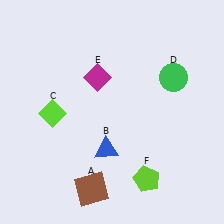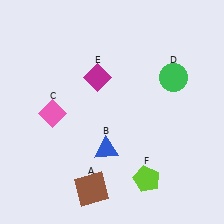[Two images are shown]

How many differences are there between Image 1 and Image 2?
There is 1 difference between the two images.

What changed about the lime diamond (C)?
In Image 1, C is lime. In Image 2, it changed to pink.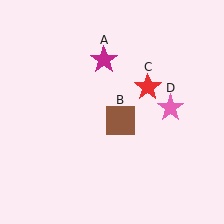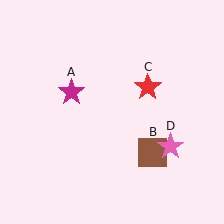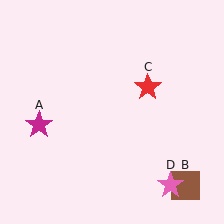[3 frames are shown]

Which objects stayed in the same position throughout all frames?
Red star (object C) remained stationary.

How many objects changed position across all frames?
3 objects changed position: magenta star (object A), brown square (object B), pink star (object D).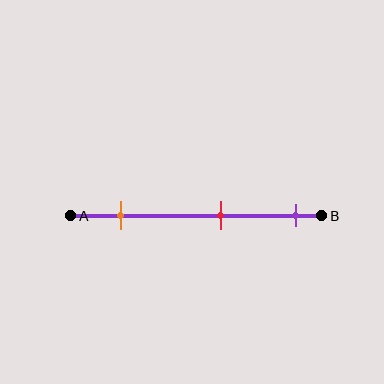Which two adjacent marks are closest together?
The red and purple marks are the closest adjacent pair.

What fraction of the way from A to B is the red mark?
The red mark is approximately 60% (0.6) of the way from A to B.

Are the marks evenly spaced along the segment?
Yes, the marks are approximately evenly spaced.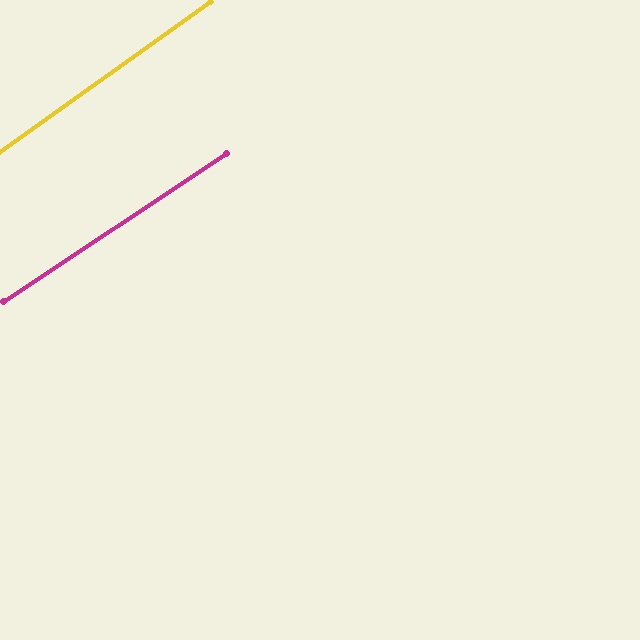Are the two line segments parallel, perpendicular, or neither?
Parallel — their directions differ by only 1.8°.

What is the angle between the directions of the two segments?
Approximately 2 degrees.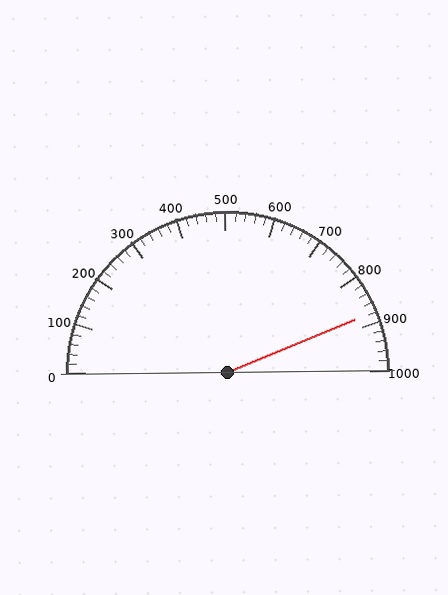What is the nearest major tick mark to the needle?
The nearest major tick mark is 900.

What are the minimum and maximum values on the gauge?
The gauge ranges from 0 to 1000.